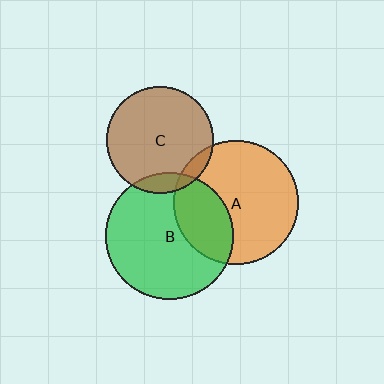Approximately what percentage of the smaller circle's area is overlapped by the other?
Approximately 10%.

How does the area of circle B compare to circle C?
Approximately 1.4 times.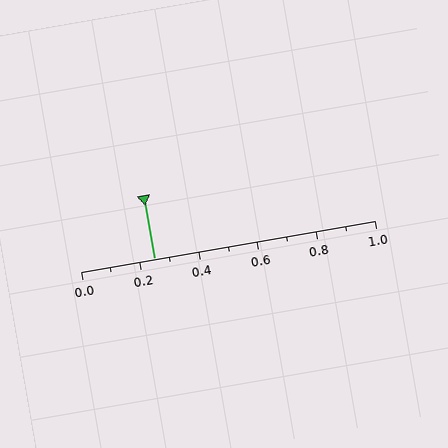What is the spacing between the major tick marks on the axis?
The major ticks are spaced 0.2 apart.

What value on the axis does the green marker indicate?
The marker indicates approximately 0.25.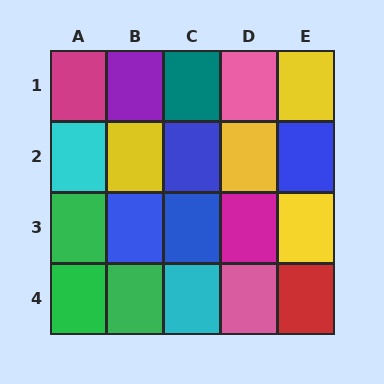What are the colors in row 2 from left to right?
Cyan, yellow, blue, yellow, blue.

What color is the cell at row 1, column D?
Pink.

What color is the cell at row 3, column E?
Yellow.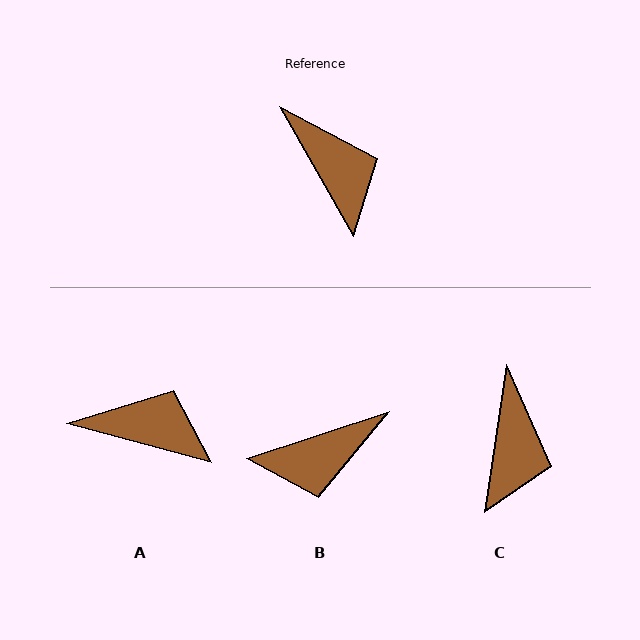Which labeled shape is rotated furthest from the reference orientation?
B, about 102 degrees away.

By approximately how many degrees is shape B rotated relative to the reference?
Approximately 102 degrees clockwise.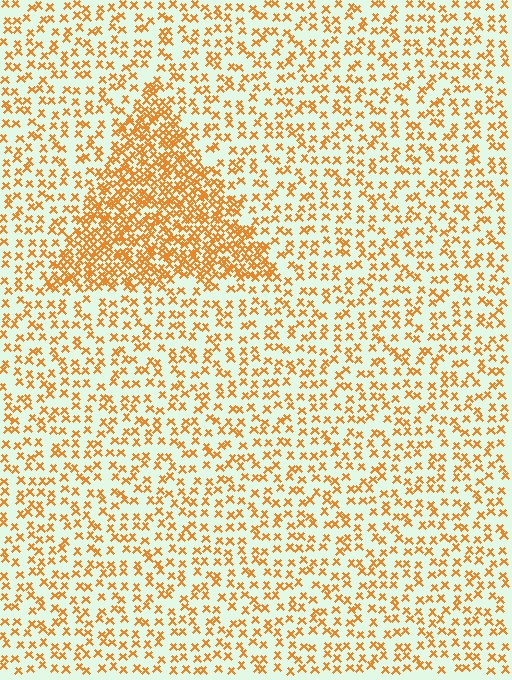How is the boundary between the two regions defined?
The boundary is defined by a change in element density (approximately 2.5x ratio). All elements are the same color, size, and shape.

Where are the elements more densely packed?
The elements are more densely packed inside the triangle boundary.